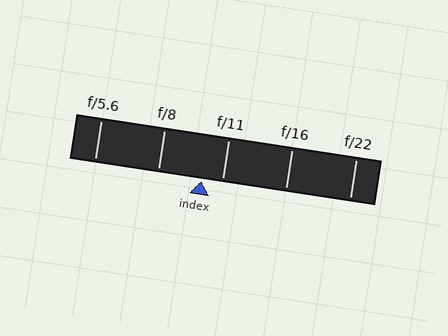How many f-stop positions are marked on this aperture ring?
There are 5 f-stop positions marked.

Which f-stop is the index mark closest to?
The index mark is closest to f/11.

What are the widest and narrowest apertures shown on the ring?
The widest aperture shown is f/5.6 and the narrowest is f/22.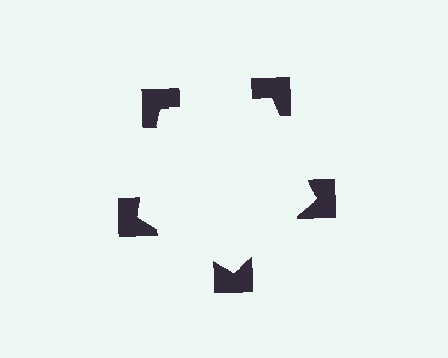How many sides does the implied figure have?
5 sides.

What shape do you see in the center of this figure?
An illusory pentagon — its edges are inferred from the aligned wedge cuts in the notched squares, not physically drawn.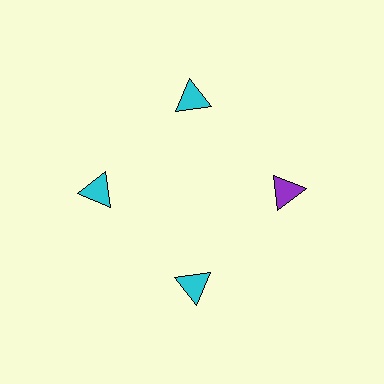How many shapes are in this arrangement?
There are 4 shapes arranged in a ring pattern.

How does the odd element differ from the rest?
It has a different color: purple instead of cyan.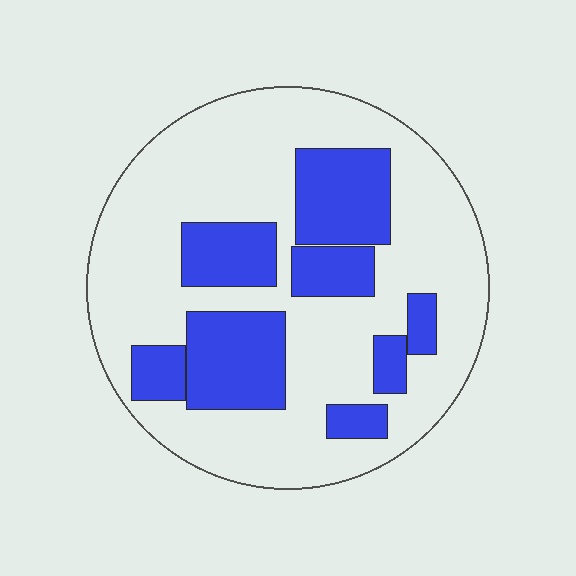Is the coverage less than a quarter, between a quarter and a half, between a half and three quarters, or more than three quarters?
Between a quarter and a half.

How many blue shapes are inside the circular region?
8.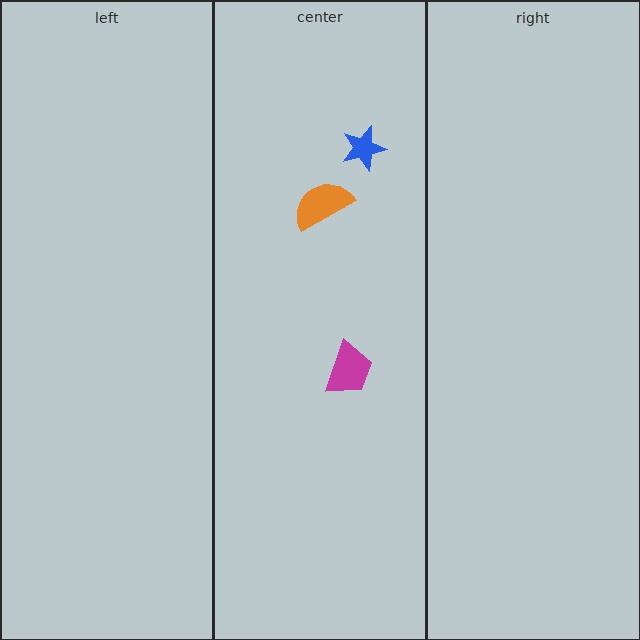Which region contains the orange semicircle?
The center region.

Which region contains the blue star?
The center region.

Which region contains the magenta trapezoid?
The center region.